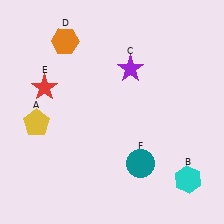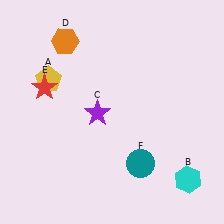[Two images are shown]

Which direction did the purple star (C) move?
The purple star (C) moved down.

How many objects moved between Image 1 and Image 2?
2 objects moved between the two images.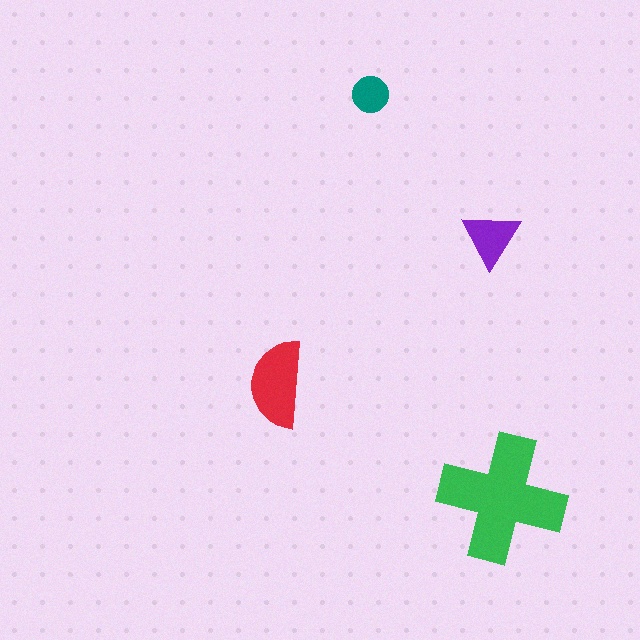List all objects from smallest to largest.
The teal circle, the purple triangle, the red semicircle, the green cross.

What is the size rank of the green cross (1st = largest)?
1st.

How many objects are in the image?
There are 4 objects in the image.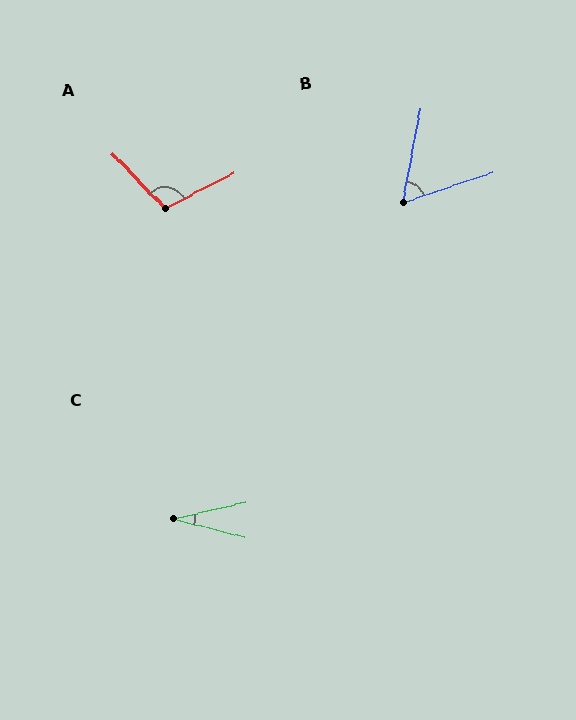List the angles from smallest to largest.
C (28°), B (61°), A (106°).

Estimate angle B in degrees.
Approximately 61 degrees.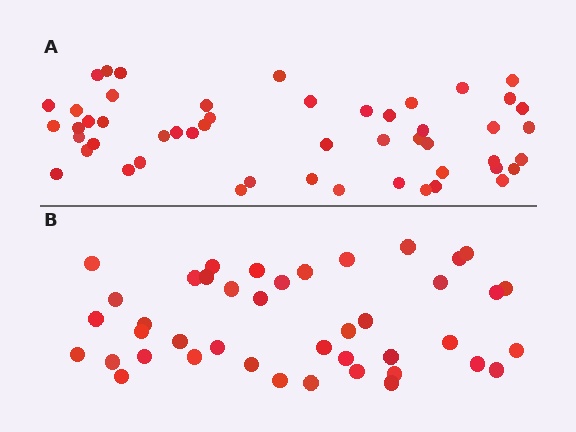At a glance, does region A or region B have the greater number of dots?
Region A (the top region) has more dots.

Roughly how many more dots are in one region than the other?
Region A has roughly 8 or so more dots than region B.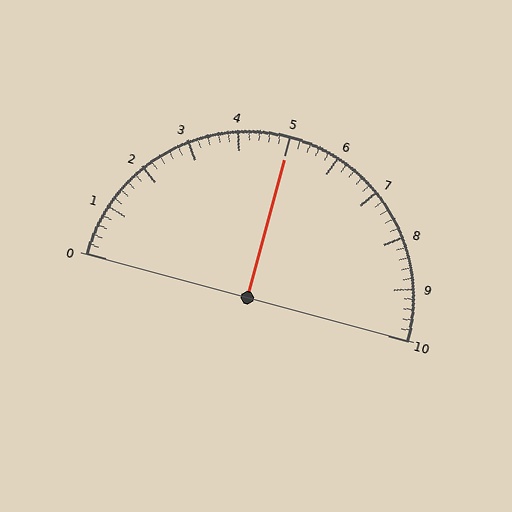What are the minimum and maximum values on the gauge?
The gauge ranges from 0 to 10.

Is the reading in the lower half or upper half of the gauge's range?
The reading is in the upper half of the range (0 to 10).